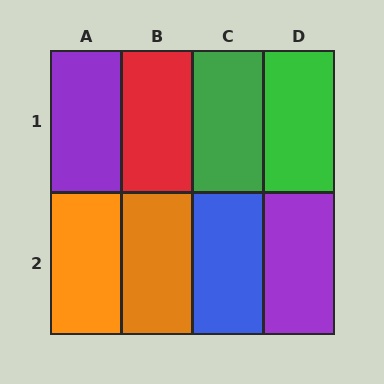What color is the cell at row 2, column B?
Orange.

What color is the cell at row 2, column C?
Blue.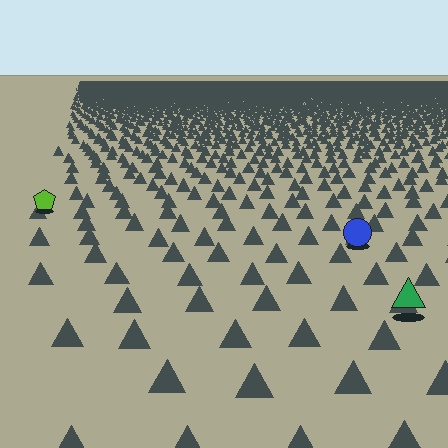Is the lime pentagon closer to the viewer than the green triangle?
No. The green triangle is closer — you can tell from the texture gradient: the ground texture is coarser near it.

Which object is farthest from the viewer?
The lime pentagon is farthest from the viewer. It appears smaller and the ground texture around it is denser.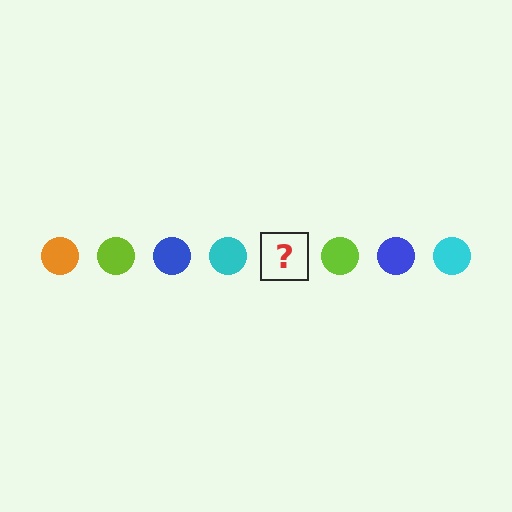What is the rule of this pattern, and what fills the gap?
The rule is that the pattern cycles through orange, lime, blue, cyan circles. The gap should be filled with an orange circle.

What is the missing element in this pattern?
The missing element is an orange circle.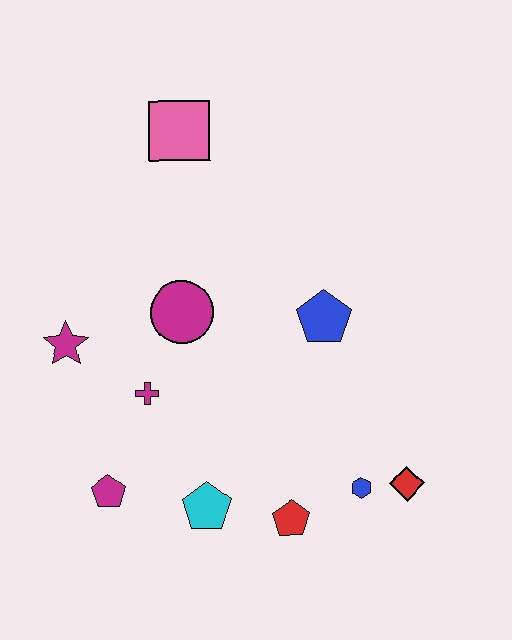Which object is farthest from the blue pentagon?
The magenta pentagon is farthest from the blue pentagon.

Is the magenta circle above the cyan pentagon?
Yes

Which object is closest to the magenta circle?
The magenta cross is closest to the magenta circle.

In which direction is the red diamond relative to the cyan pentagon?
The red diamond is to the right of the cyan pentagon.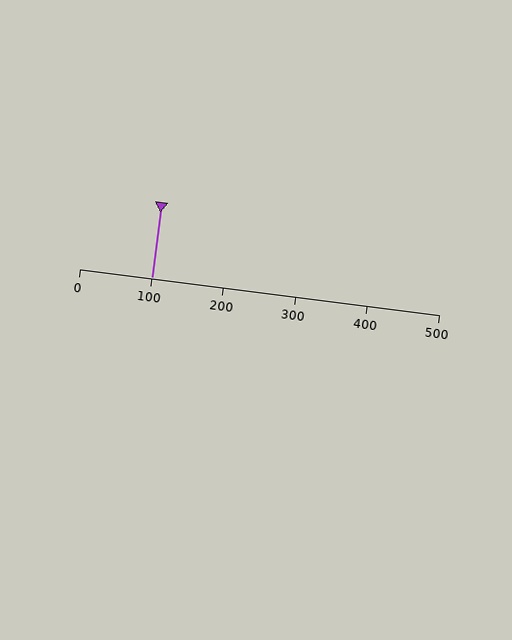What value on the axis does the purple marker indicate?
The marker indicates approximately 100.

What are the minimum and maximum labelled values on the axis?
The axis runs from 0 to 500.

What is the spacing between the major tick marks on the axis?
The major ticks are spaced 100 apart.